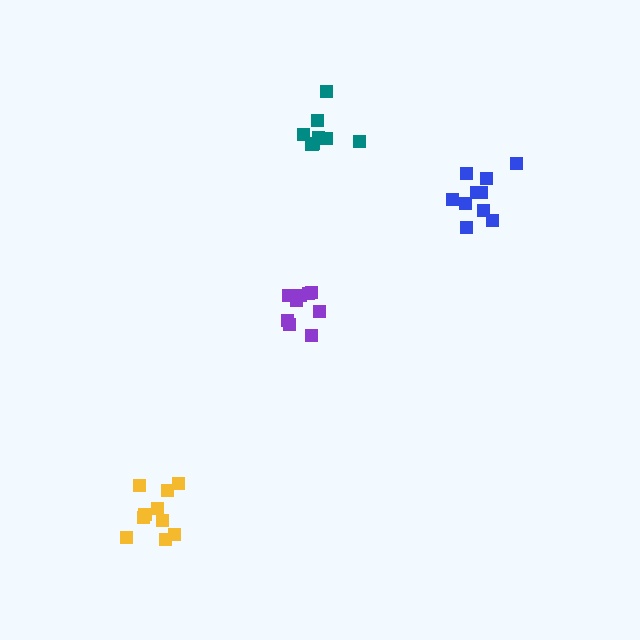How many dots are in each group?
Group 1: 9 dots, Group 2: 8 dots, Group 3: 10 dots, Group 4: 10 dots (37 total).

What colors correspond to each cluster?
The clusters are colored: purple, teal, yellow, blue.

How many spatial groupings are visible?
There are 4 spatial groupings.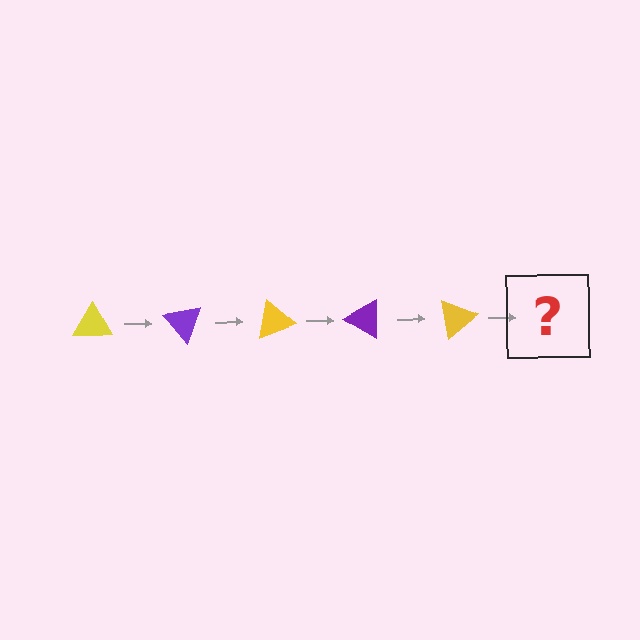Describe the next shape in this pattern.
It should be a purple triangle, rotated 250 degrees from the start.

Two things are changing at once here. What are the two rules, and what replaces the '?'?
The two rules are that it rotates 50 degrees each step and the color cycles through yellow and purple. The '?' should be a purple triangle, rotated 250 degrees from the start.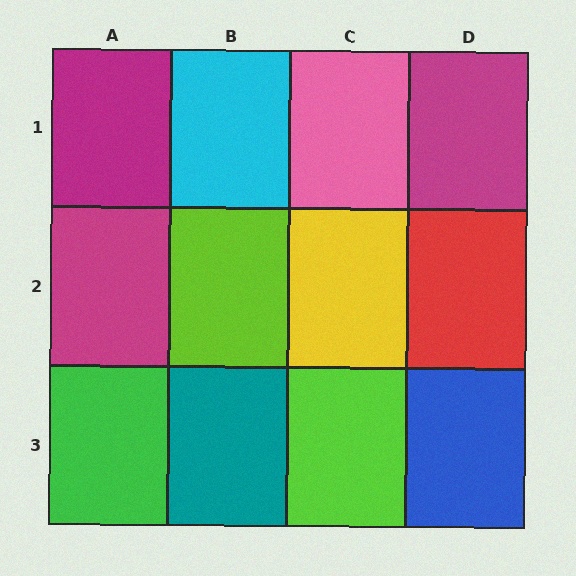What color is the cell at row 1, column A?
Magenta.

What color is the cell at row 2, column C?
Yellow.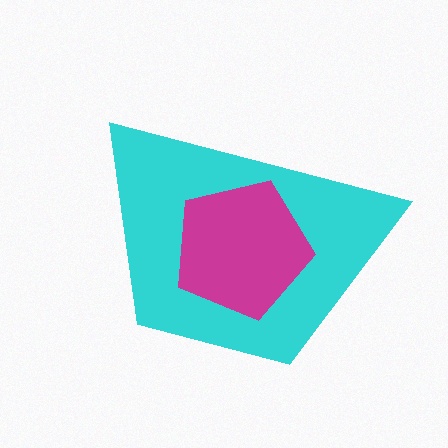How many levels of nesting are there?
2.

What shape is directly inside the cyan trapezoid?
The magenta pentagon.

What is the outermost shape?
The cyan trapezoid.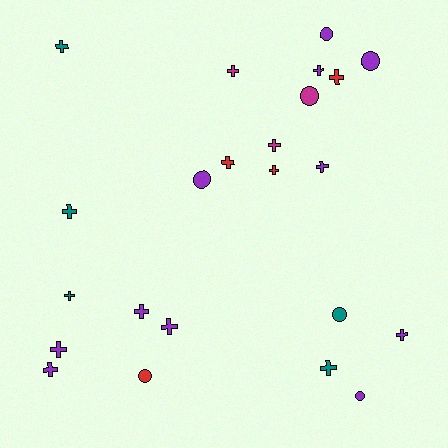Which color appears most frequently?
Purple, with 11 objects.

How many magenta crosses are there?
There are 2 magenta crosses.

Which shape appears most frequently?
Cross, with 16 objects.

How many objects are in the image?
There are 23 objects.